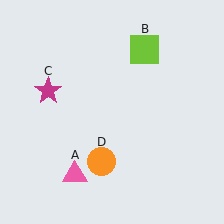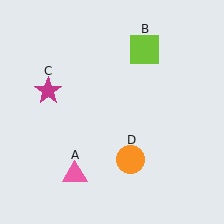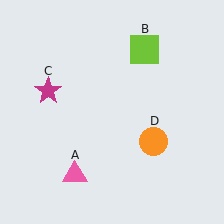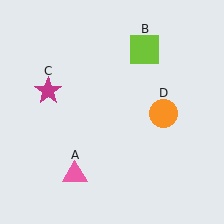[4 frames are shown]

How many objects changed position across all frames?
1 object changed position: orange circle (object D).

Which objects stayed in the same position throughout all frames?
Pink triangle (object A) and lime square (object B) and magenta star (object C) remained stationary.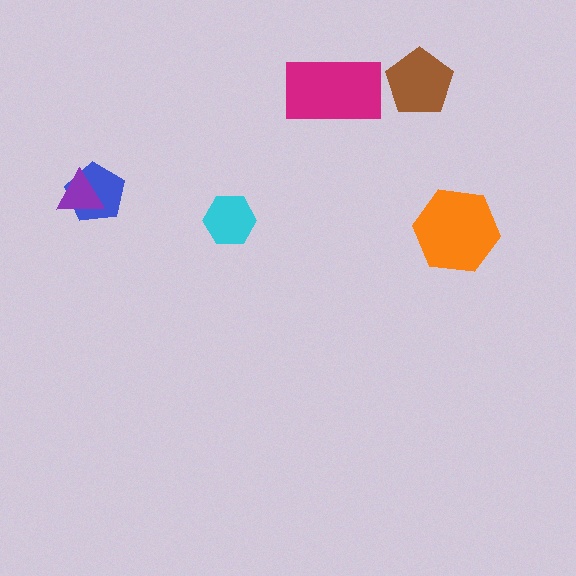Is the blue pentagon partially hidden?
Yes, it is partially covered by another shape.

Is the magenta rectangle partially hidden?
No, no other shape covers it.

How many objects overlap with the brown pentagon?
0 objects overlap with the brown pentagon.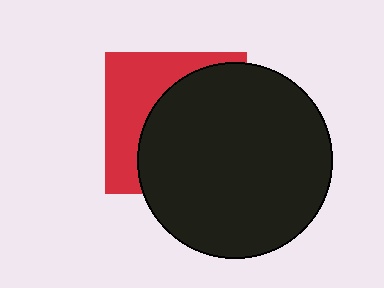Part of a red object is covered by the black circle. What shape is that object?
It is a square.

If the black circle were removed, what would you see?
You would see the complete red square.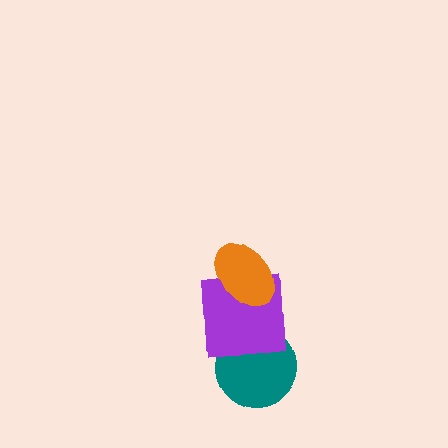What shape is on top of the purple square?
The orange ellipse is on top of the purple square.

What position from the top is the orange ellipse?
The orange ellipse is 1st from the top.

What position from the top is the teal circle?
The teal circle is 3rd from the top.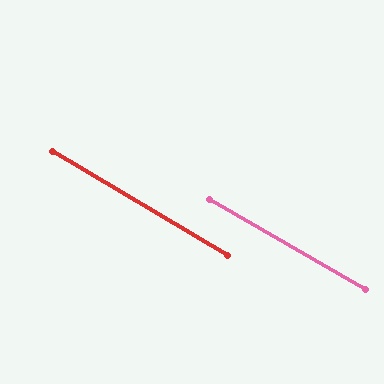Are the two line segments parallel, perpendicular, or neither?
Parallel — their directions differ by only 0.6°.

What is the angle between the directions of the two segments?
Approximately 1 degree.